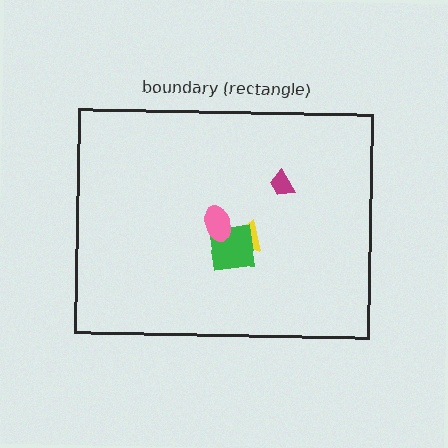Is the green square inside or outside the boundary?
Inside.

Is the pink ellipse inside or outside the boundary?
Inside.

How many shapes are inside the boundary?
4 inside, 0 outside.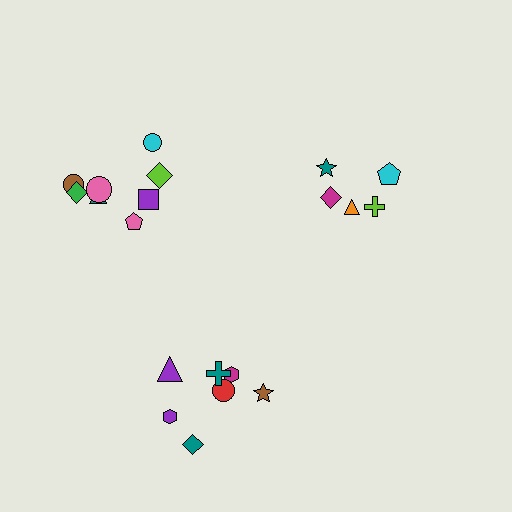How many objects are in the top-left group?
There are 8 objects.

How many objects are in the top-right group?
There are 5 objects.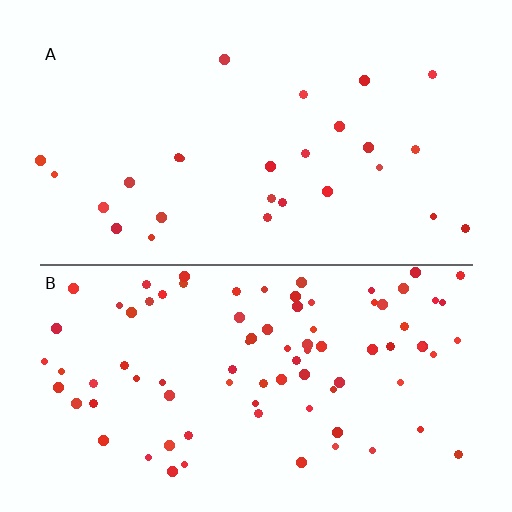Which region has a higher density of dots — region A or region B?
B (the bottom).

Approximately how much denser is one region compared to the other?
Approximately 3.2× — region B over region A.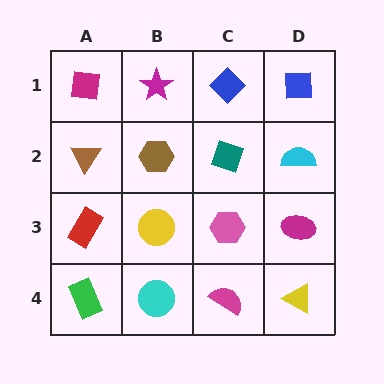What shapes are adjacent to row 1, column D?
A cyan semicircle (row 2, column D), a blue diamond (row 1, column C).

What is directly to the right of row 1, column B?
A blue diamond.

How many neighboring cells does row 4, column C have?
3.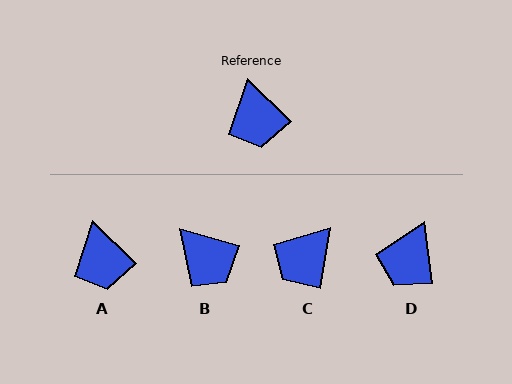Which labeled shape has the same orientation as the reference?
A.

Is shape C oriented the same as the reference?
No, it is off by about 54 degrees.